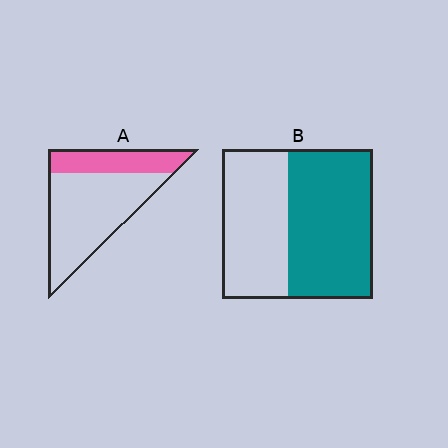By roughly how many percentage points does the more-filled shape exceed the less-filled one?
By roughly 25 percentage points (B over A).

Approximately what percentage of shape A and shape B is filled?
A is approximately 30% and B is approximately 55%.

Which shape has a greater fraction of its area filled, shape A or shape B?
Shape B.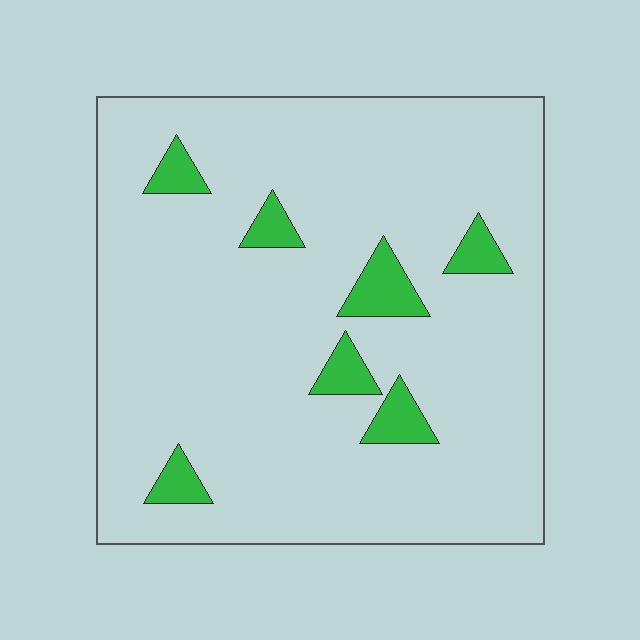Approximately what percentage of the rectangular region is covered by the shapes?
Approximately 10%.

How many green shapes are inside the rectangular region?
7.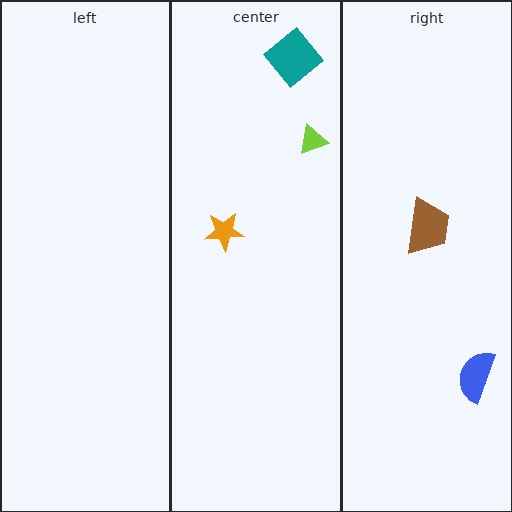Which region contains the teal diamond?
The center region.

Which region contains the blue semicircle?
The right region.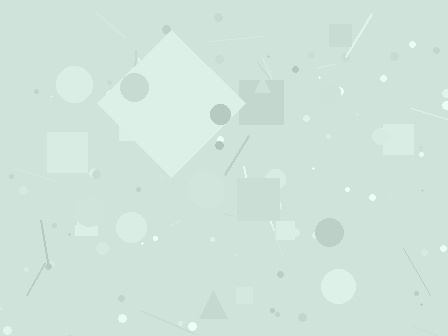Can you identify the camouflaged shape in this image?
The camouflaged shape is a diamond.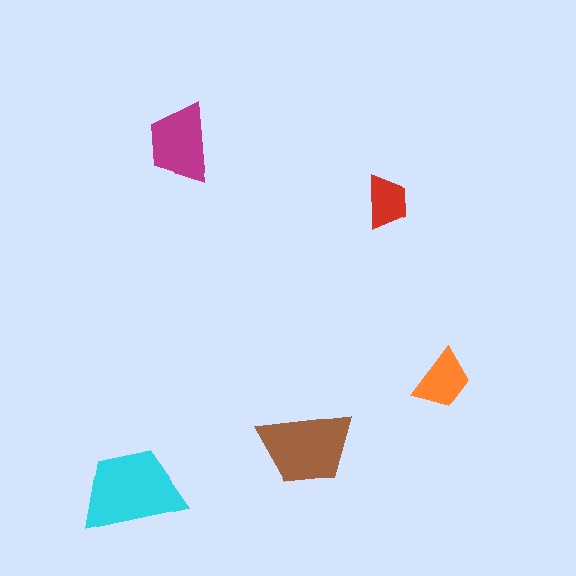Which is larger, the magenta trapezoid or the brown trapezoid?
The brown one.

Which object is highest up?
The magenta trapezoid is topmost.